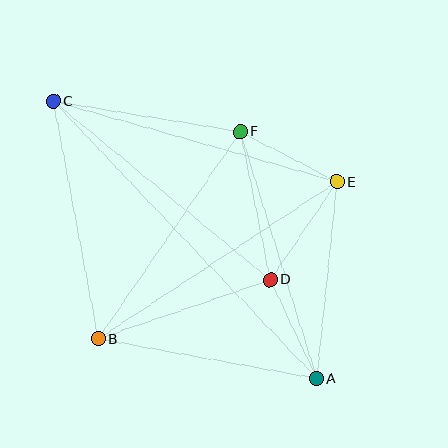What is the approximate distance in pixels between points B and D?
The distance between B and D is approximately 182 pixels.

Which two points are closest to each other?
Points E and F are closest to each other.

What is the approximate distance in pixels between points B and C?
The distance between B and C is approximately 242 pixels.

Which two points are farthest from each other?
Points A and C are farthest from each other.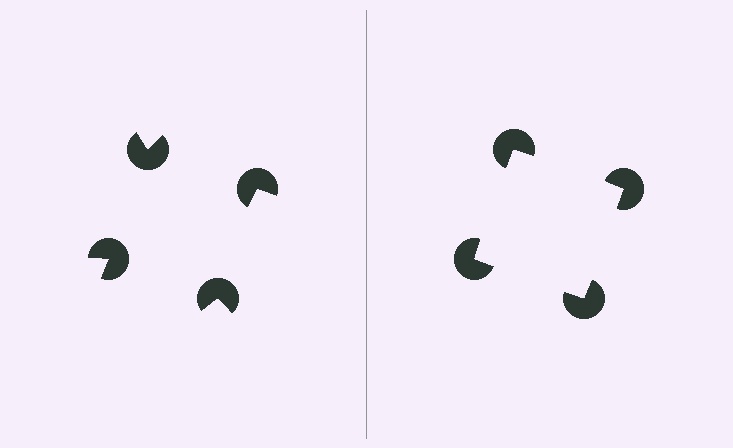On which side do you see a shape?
An illusory square appears on the right side. On the left side the wedge cuts are rotated, so no coherent shape forms.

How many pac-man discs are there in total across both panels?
8 — 4 on each side.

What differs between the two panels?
The pac-man discs are positioned identically on both sides; only the wedge orientations differ. On the right they align to a square; on the left they are misaligned.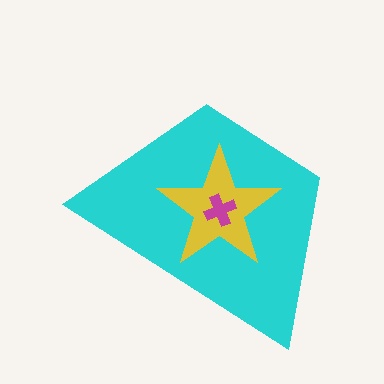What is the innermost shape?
The magenta cross.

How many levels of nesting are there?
3.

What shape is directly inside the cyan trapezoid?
The yellow star.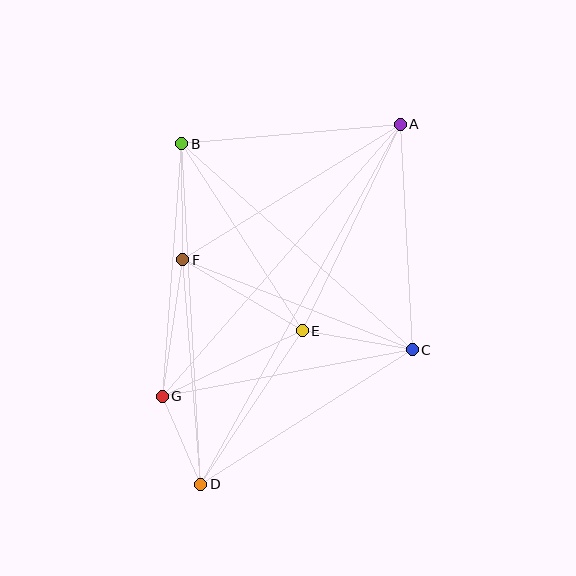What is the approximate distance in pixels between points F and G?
The distance between F and G is approximately 138 pixels.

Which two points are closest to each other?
Points D and G are closest to each other.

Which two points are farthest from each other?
Points A and D are farthest from each other.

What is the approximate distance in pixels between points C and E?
The distance between C and E is approximately 112 pixels.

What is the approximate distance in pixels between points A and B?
The distance between A and B is approximately 219 pixels.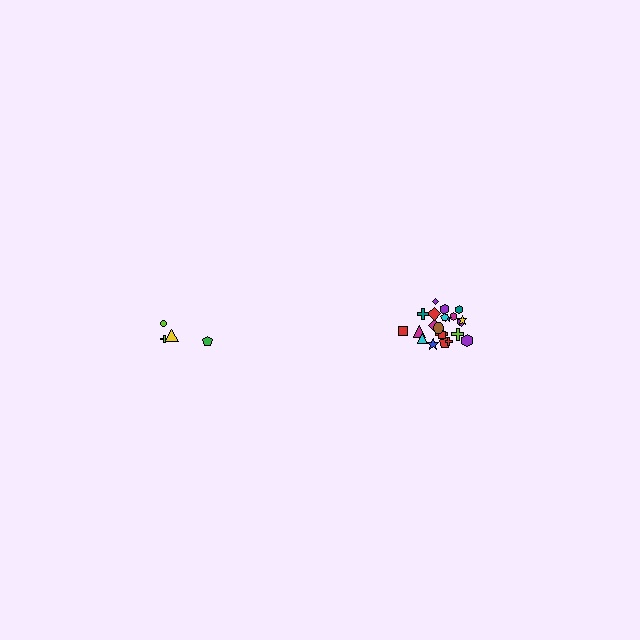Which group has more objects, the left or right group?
The right group.